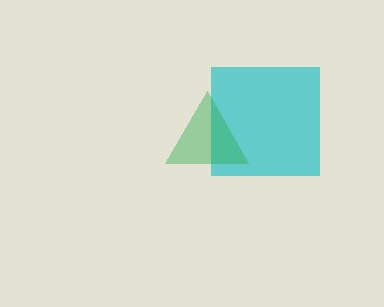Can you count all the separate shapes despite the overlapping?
Yes, there are 2 separate shapes.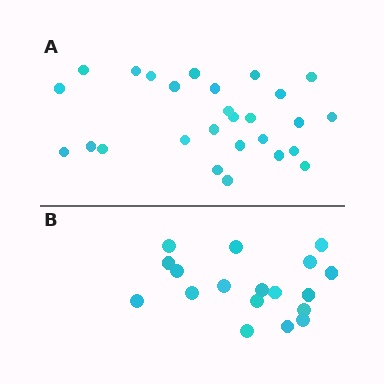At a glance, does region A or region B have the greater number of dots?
Region A (the top region) has more dots.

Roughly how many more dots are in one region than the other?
Region A has roughly 8 or so more dots than region B.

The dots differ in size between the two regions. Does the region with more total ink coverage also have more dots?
No. Region B has more total ink coverage because its dots are larger, but region A actually contains more individual dots. Total area can be misleading — the number of items is what matters here.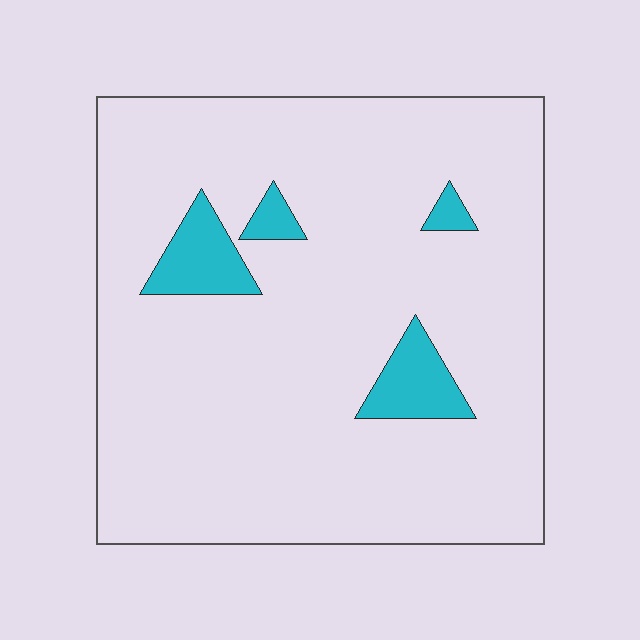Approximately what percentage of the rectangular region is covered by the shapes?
Approximately 10%.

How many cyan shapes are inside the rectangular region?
4.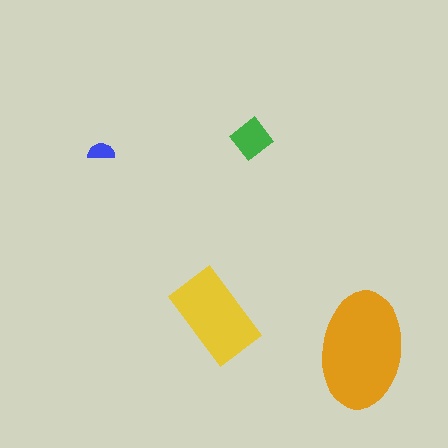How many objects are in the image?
There are 4 objects in the image.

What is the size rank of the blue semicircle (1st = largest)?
4th.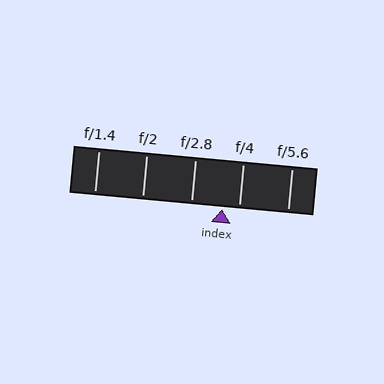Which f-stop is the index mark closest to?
The index mark is closest to f/4.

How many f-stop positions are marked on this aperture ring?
There are 5 f-stop positions marked.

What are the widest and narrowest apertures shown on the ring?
The widest aperture shown is f/1.4 and the narrowest is f/5.6.